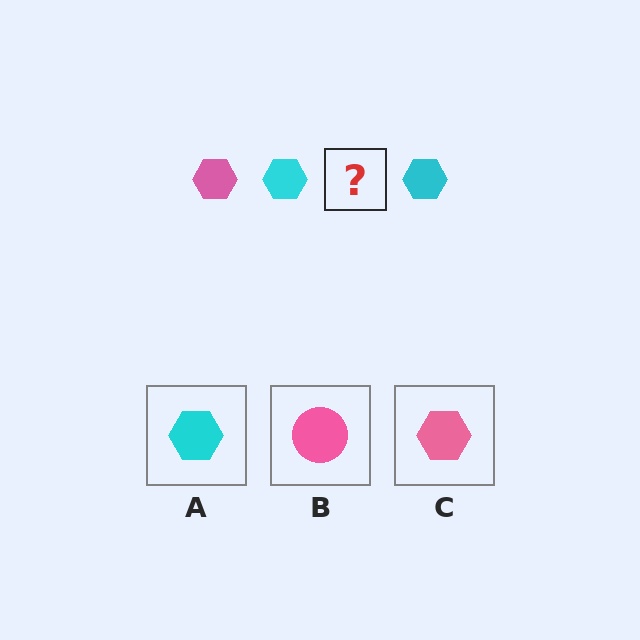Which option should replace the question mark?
Option C.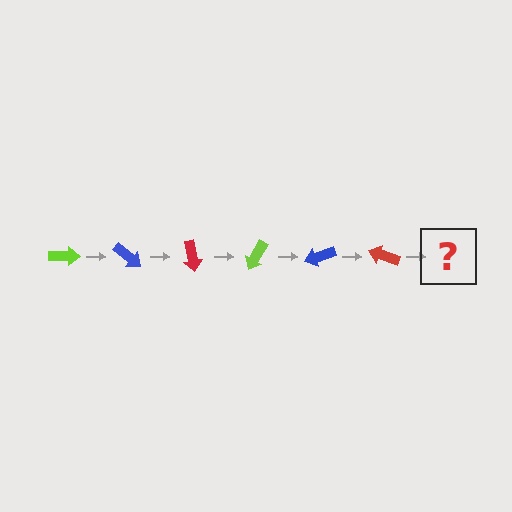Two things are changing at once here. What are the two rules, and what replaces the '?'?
The two rules are that it rotates 40 degrees each step and the color cycles through lime, blue, and red. The '?' should be a lime arrow, rotated 240 degrees from the start.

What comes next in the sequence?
The next element should be a lime arrow, rotated 240 degrees from the start.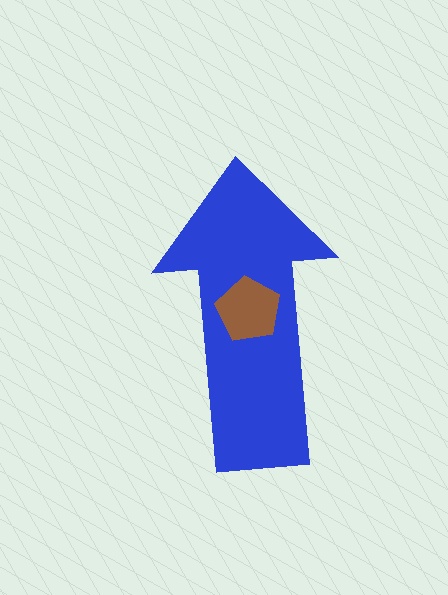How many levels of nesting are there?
2.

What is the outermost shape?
The blue arrow.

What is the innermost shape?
The brown pentagon.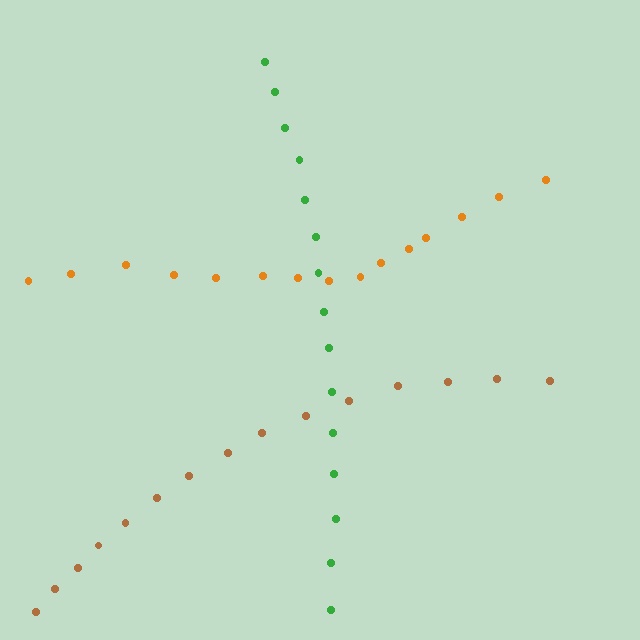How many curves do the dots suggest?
There are 3 distinct paths.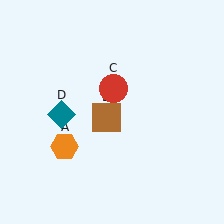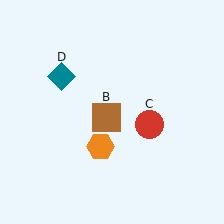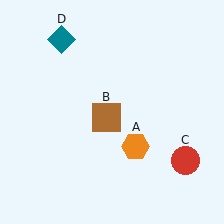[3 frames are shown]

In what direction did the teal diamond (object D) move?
The teal diamond (object D) moved up.